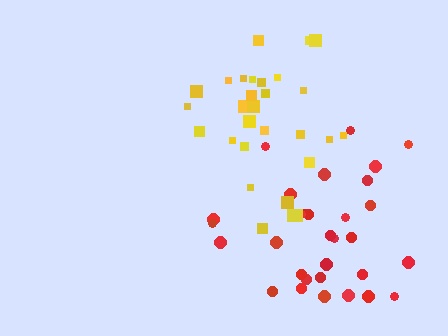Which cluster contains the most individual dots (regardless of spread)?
Red (31).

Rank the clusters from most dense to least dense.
red, yellow.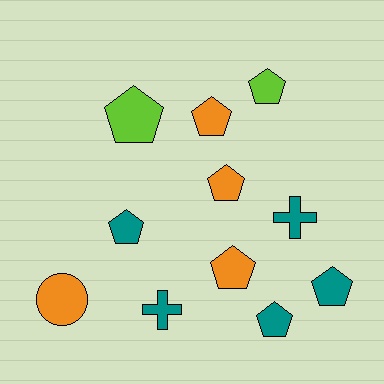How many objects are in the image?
There are 11 objects.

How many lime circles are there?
There are no lime circles.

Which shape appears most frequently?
Pentagon, with 8 objects.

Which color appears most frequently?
Teal, with 5 objects.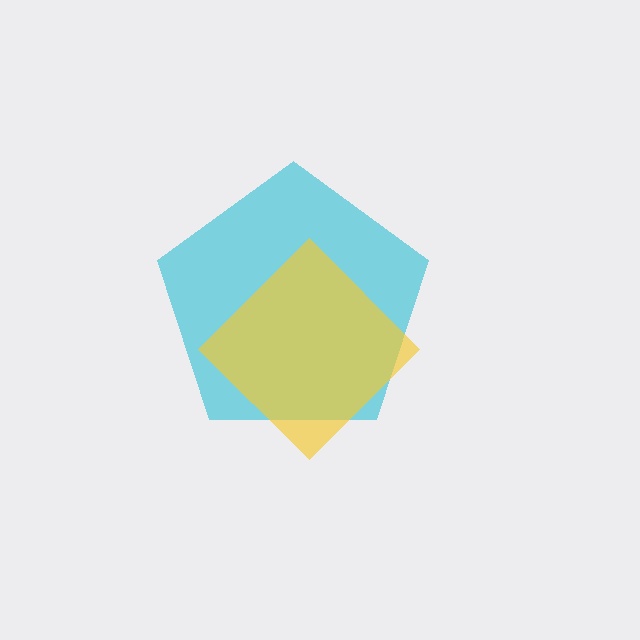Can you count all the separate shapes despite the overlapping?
Yes, there are 2 separate shapes.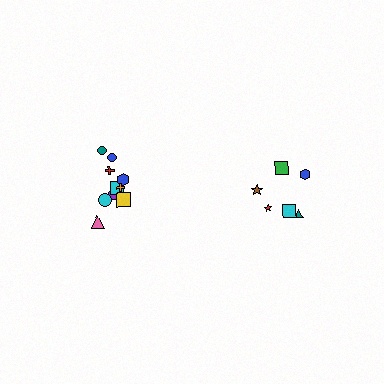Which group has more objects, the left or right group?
The left group.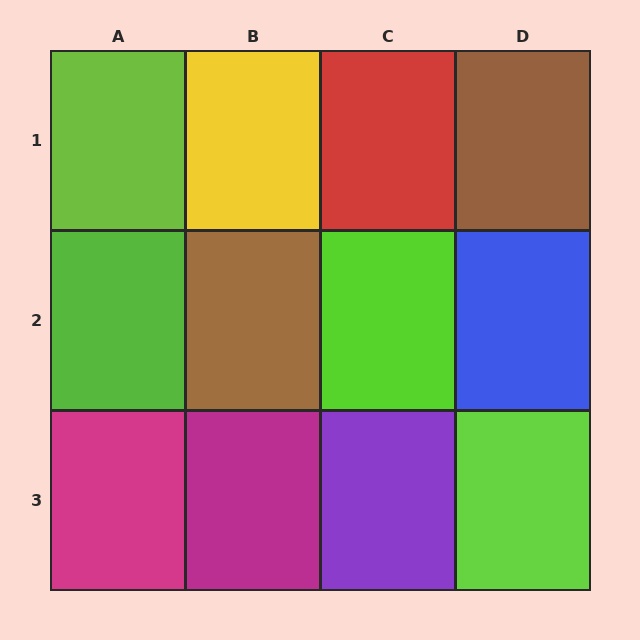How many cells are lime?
4 cells are lime.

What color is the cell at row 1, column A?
Lime.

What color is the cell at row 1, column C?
Red.